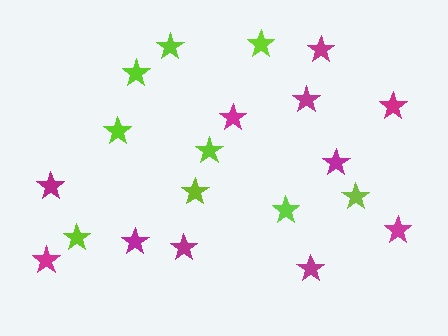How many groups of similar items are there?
There are 2 groups: one group of lime stars (9) and one group of magenta stars (11).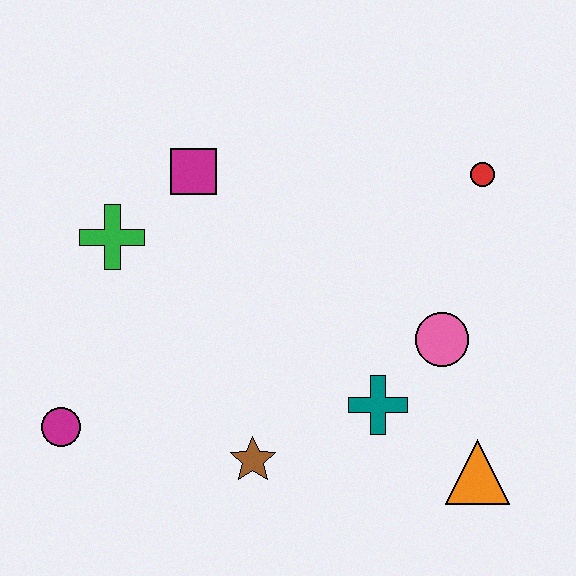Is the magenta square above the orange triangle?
Yes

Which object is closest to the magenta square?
The green cross is closest to the magenta square.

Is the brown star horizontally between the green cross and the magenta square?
No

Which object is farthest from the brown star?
The red circle is farthest from the brown star.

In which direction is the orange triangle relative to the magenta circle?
The orange triangle is to the right of the magenta circle.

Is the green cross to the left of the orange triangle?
Yes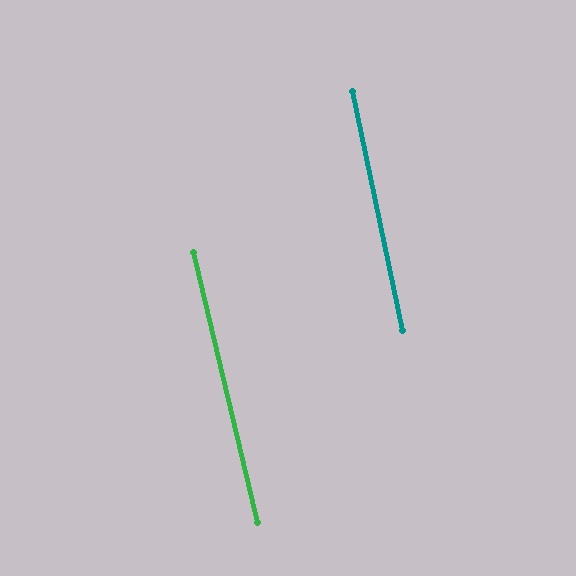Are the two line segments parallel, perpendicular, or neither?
Parallel — their directions differ by only 1.6°.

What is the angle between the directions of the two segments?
Approximately 2 degrees.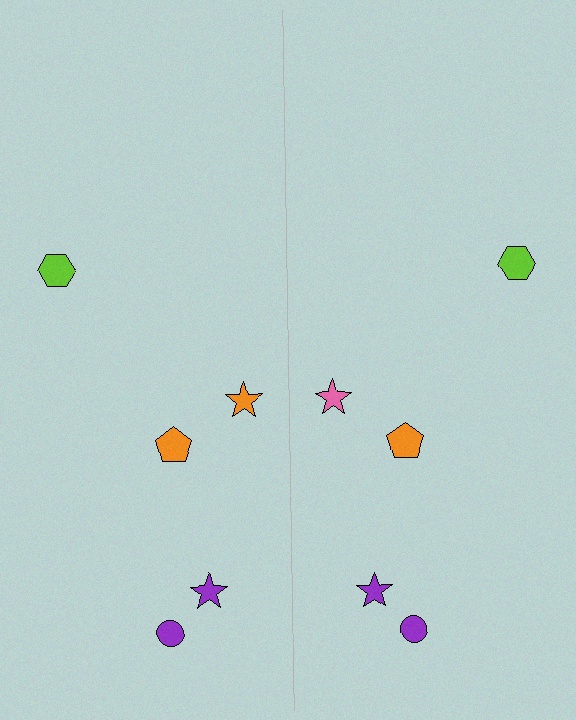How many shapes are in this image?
There are 10 shapes in this image.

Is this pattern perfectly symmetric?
No, the pattern is not perfectly symmetric. The pink star on the right side breaks the symmetry — its mirror counterpart is orange.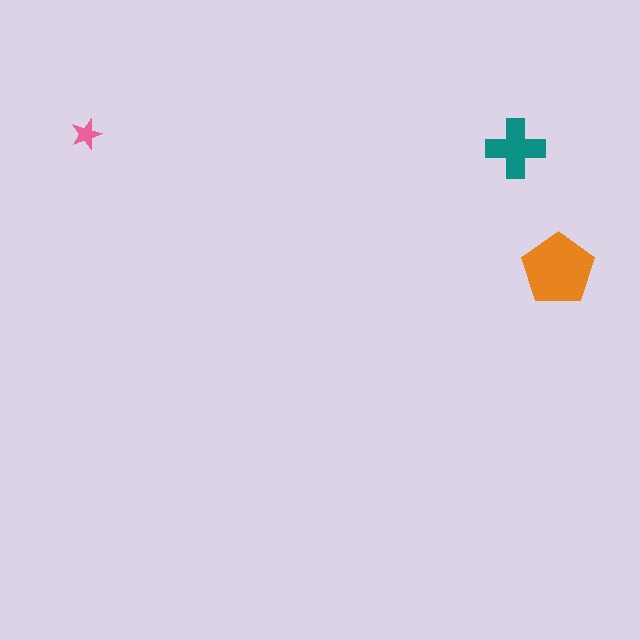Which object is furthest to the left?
The pink star is leftmost.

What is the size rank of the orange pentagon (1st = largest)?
1st.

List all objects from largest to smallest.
The orange pentagon, the teal cross, the pink star.